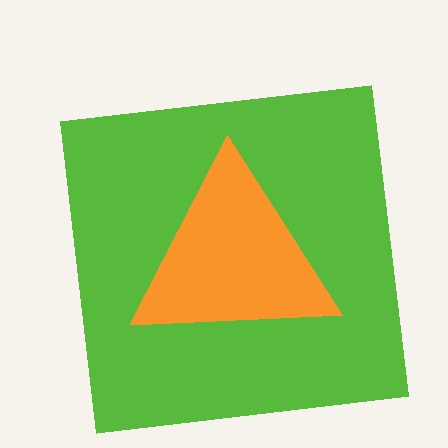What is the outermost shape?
The lime square.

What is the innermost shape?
The orange triangle.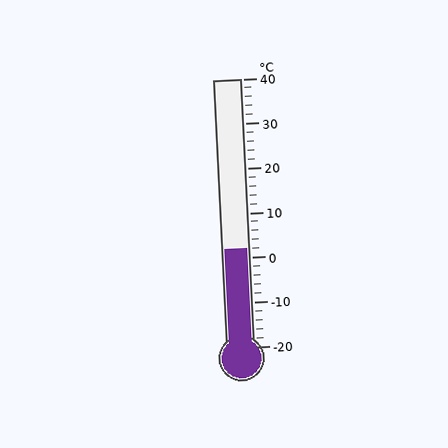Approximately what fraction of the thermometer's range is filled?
The thermometer is filled to approximately 35% of its range.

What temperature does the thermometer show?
The thermometer shows approximately 2°C.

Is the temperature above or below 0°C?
The temperature is above 0°C.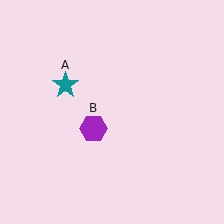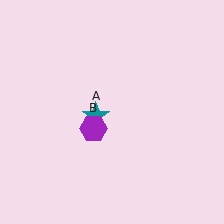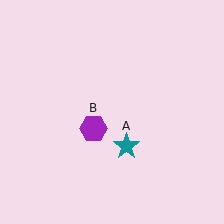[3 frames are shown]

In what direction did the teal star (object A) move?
The teal star (object A) moved down and to the right.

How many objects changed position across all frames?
1 object changed position: teal star (object A).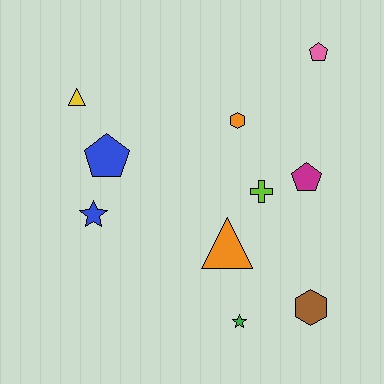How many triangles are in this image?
There are 2 triangles.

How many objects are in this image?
There are 10 objects.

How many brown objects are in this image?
There is 1 brown object.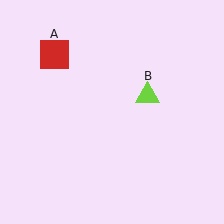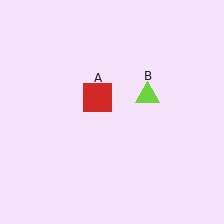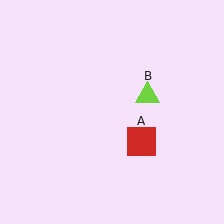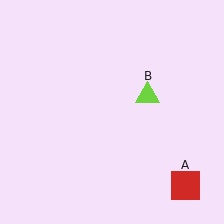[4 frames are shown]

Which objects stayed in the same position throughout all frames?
Lime triangle (object B) remained stationary.